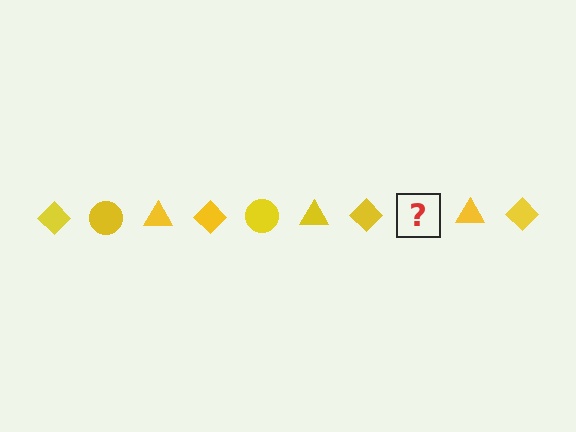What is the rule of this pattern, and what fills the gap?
The rule is that the pattern cycles through diamond, circle, triangle shapes in yellow. The gap should be filled with a yellow circle.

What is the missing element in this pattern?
The missing element is a yellow circle.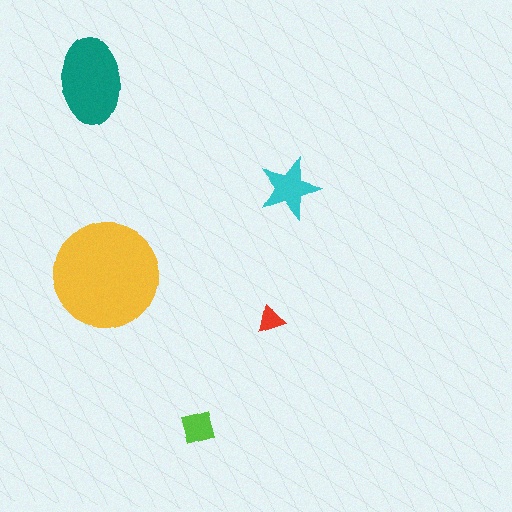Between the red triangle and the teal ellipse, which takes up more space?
The teal ellipse.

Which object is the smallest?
The red triangle.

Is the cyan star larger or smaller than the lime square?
Larger.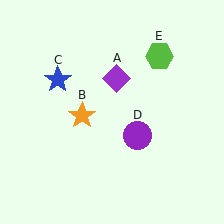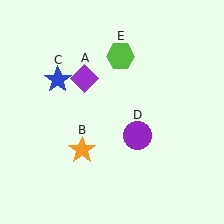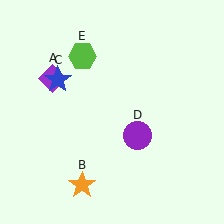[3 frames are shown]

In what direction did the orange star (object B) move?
The orange star (object B) moved down.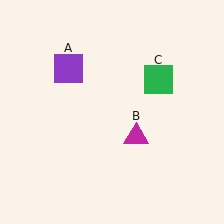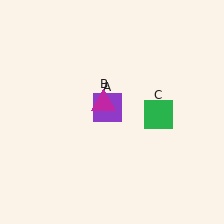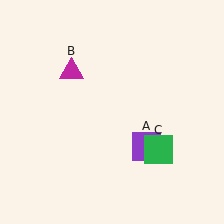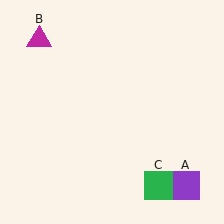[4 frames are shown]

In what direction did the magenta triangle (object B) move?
The magenta triangle (object B) moved up and to the left.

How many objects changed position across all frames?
3 objects changed position: purple square (object A), magenta triangle (object B), green square (object C).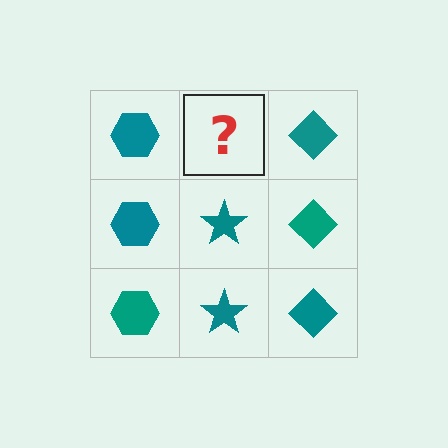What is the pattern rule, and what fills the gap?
The rule is that each column has a consistent shape. The gap should be filled with a teal star.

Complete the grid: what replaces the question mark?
The question mark should be replaced with a teal star.